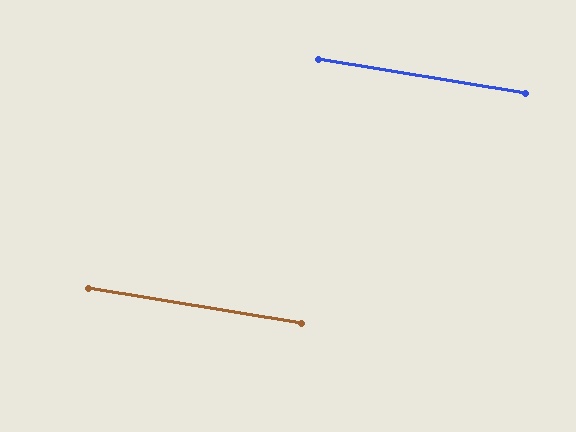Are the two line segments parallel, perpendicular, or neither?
Parallel — their directions differ by only 0.1°.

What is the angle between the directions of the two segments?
Approximately 0 degrees.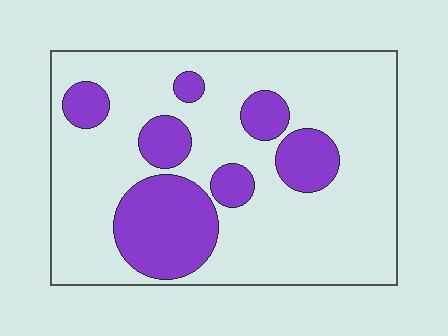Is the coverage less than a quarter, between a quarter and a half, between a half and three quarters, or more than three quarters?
Between a quarter and a half.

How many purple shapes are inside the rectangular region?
7.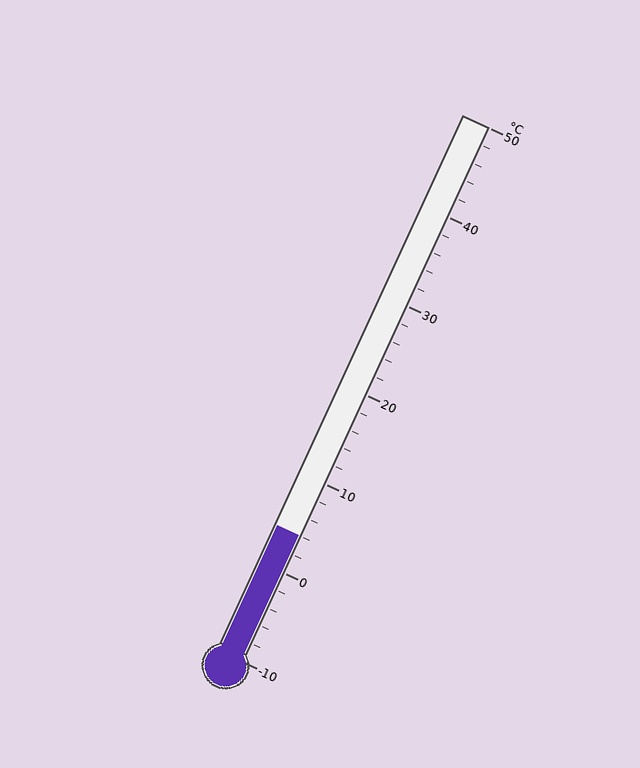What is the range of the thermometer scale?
The thermometer scale ranges from -10°C to 50°C.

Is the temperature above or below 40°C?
The temperature is below 40°C.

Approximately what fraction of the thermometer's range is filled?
The thermometer is filled to approximately 25% of its range.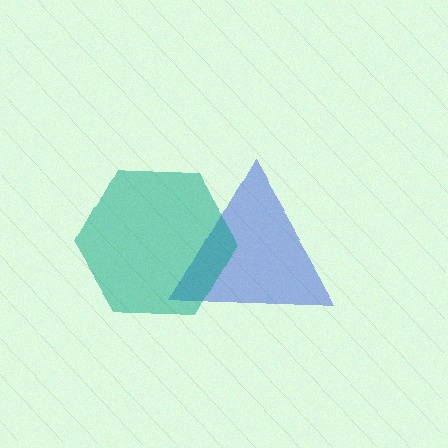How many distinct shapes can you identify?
There are 2 distinct shapes: a blue triangle, a teal hexagon.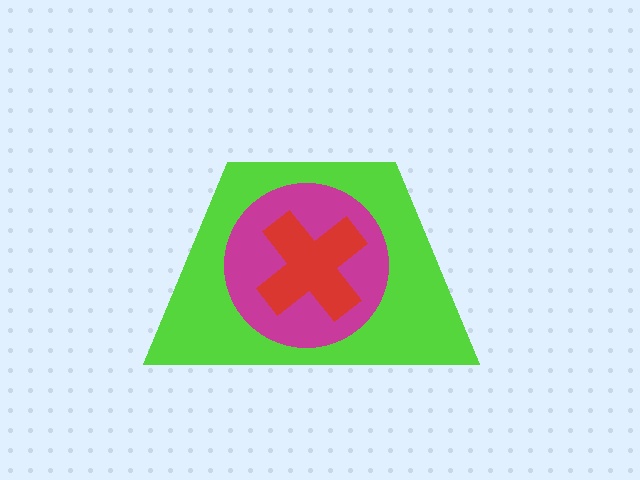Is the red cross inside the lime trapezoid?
Yes.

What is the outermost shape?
The lime trapezoid.